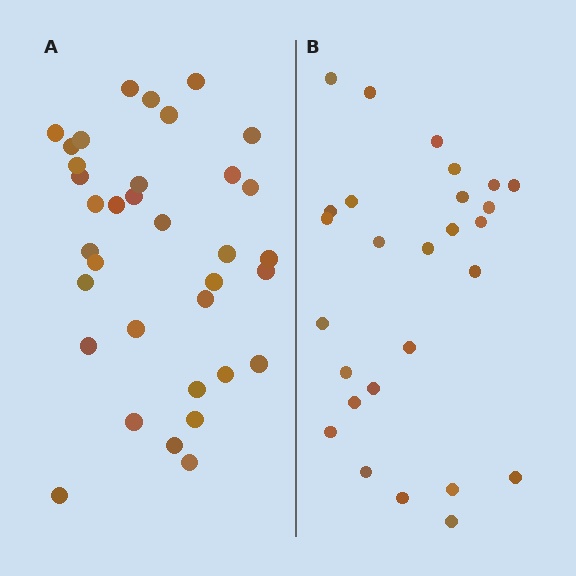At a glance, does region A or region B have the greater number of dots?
Region A (the left region) has more dots.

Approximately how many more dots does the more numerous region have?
Region A has roughly 8 or so more dots than region B.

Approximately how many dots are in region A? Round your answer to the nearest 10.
About 40 dots. (The exact count is 35, which rounds to 40.)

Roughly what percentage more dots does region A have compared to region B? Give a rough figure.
About 30% more.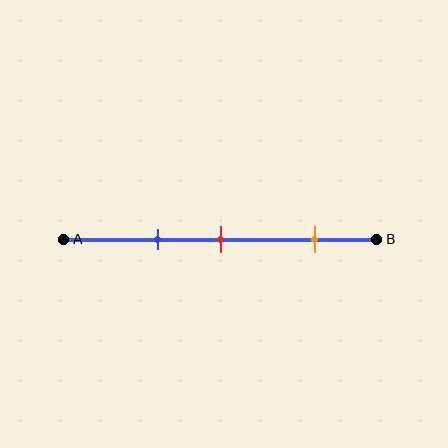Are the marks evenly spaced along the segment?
No, the marks are not evenly spaced.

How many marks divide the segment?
There are 3 marks dividing the segment.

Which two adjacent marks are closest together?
The blue and red marks are the closest adjacent pair.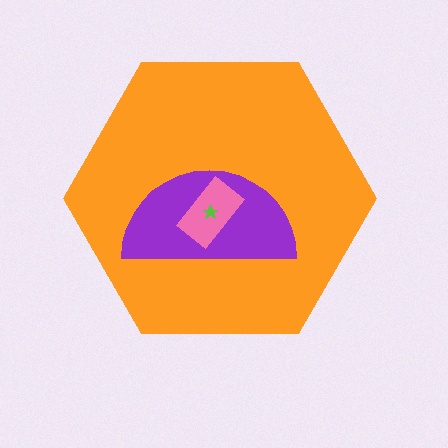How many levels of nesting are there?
4.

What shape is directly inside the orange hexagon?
The purple semicircle.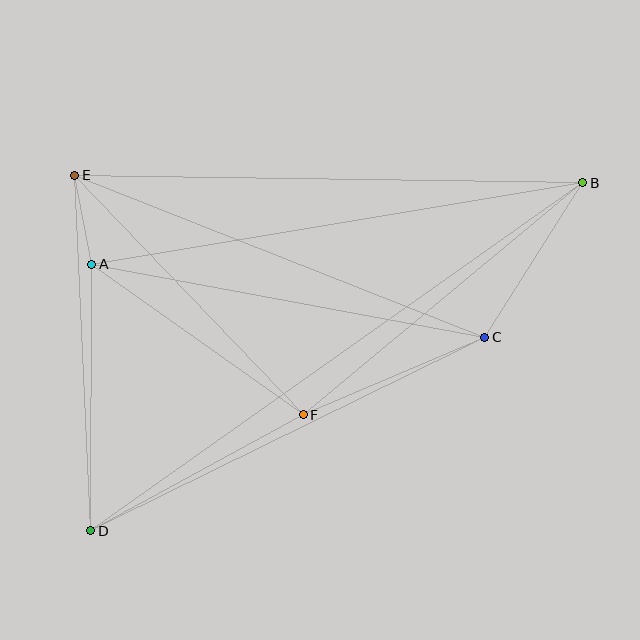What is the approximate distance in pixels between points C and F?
The distance between C and F is approximately 197 pixels.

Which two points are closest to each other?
Points A and E are closest to each other.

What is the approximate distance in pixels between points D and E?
The distance between D and E is approximately 356 pixels.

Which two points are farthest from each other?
Points B and D are farthest from each other.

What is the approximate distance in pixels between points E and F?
The distance between E and F is approximately 331 pixels.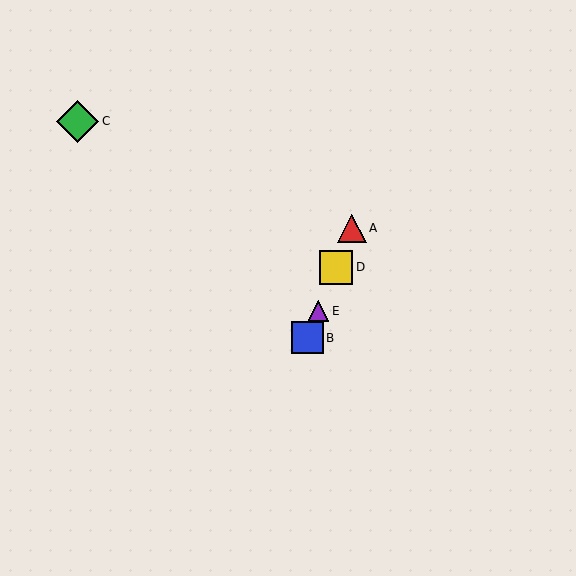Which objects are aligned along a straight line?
Objects A, B, D, E are aligned along a straight line.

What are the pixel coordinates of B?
Object B is at (307, 338).